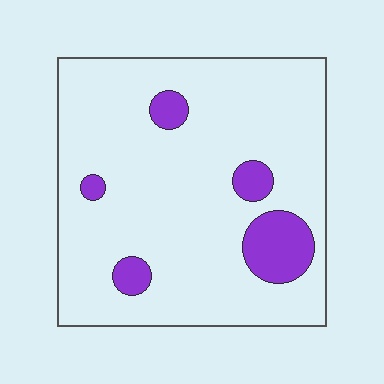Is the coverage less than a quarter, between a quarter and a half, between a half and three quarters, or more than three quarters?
Less than a quarter.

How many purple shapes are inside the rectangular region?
5.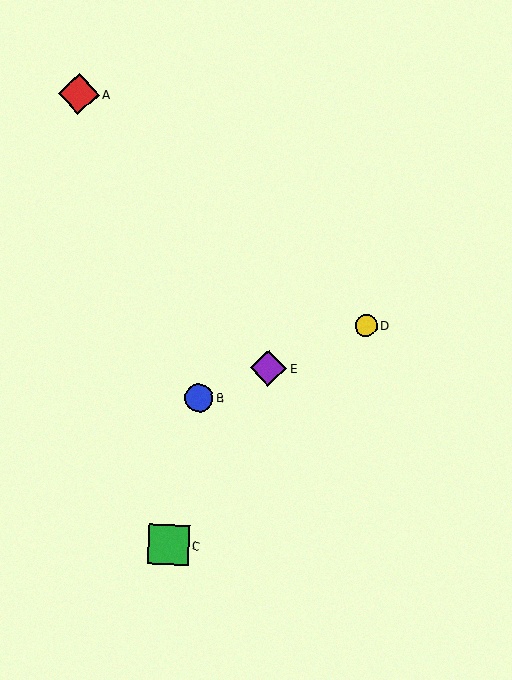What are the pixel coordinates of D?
Object D is at (366, 325).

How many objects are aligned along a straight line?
3 objects (B, D, E) are aligned along a straight line.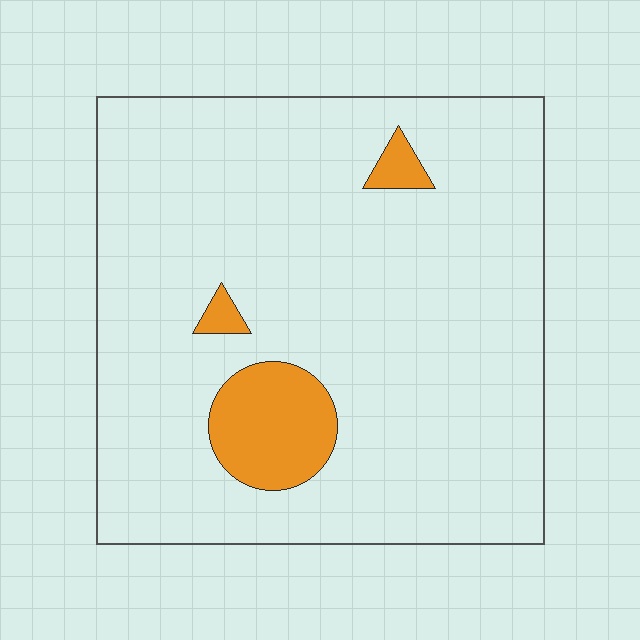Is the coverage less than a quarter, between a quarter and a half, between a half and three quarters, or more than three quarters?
Less than a quarter.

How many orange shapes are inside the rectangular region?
3.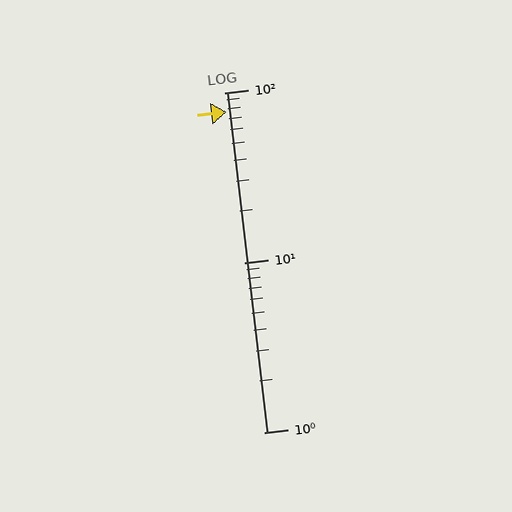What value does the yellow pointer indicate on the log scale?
The pointer indicates approximately 77.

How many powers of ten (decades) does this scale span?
The scale spans 2 decades, from 1 to 100.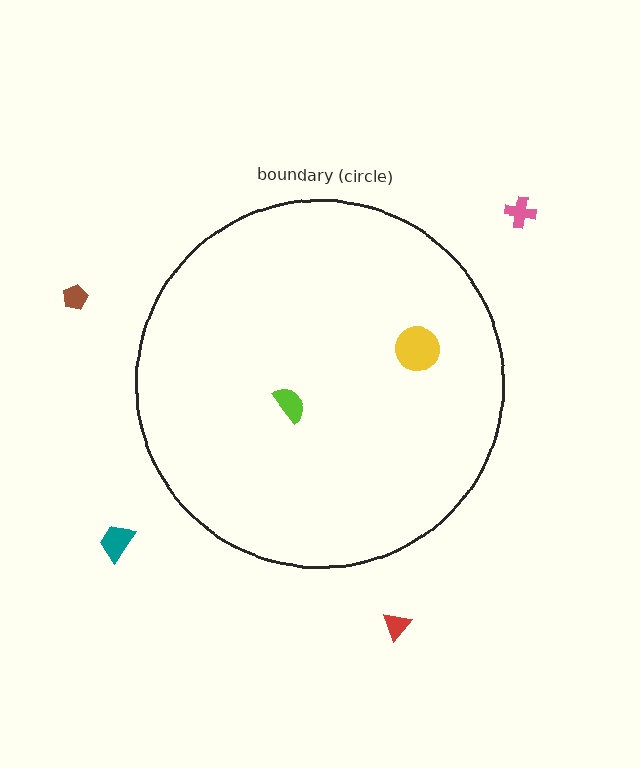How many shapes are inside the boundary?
2 inside, 4 outside.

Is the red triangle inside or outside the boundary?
Outside.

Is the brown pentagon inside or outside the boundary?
Outside.